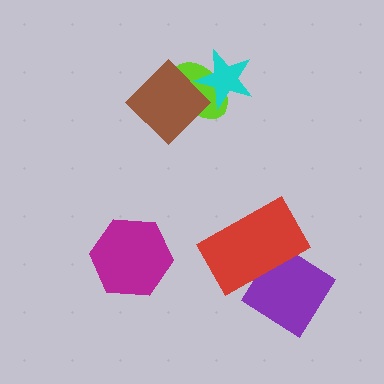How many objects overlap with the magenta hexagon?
0 objects overlap with the magenta hexagon.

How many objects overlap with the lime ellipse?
2 objects overlap with the lime ellipse.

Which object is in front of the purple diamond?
The red rectangle is in front of the purple diamond.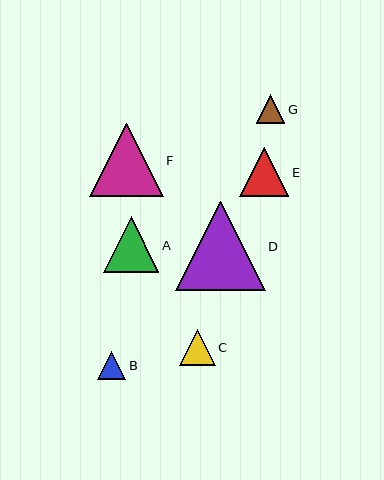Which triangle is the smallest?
Triangle B is the smallest with a size of approximately 28 pixels.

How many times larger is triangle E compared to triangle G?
Triangle E is approximately 1.7 times the size of triangle G.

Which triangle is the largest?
Triangle D is the largest with a size of approximately 89 pixels.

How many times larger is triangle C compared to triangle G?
Triangle C is approximately 1.2 times the size of triangle G.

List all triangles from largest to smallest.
From largest to smallest: D, F, A, E, C, G, B.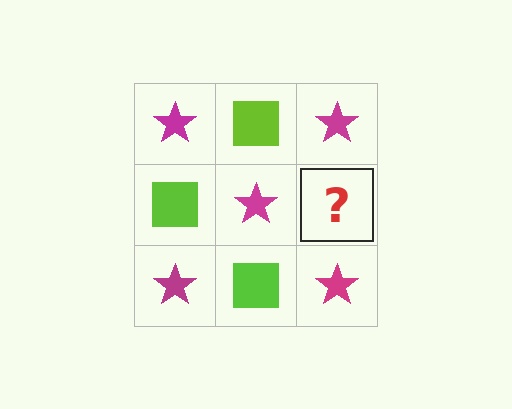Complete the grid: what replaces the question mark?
The question mark should be replaced with a lime square.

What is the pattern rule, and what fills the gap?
The rule is that it alternates magenta star and lime square in a checkerboard pattern. The gap should be filled with a lime square.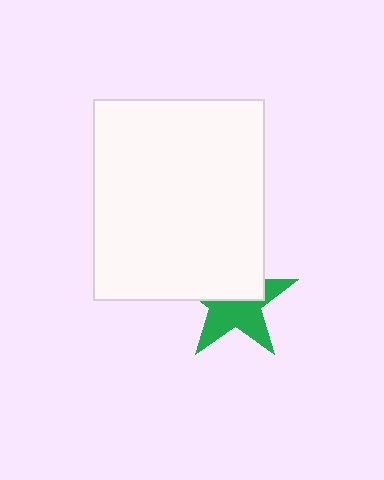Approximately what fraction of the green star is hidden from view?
Roughly 48% of the green star is hidden behind the white rectangle.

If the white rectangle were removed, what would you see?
You would see the complete green star.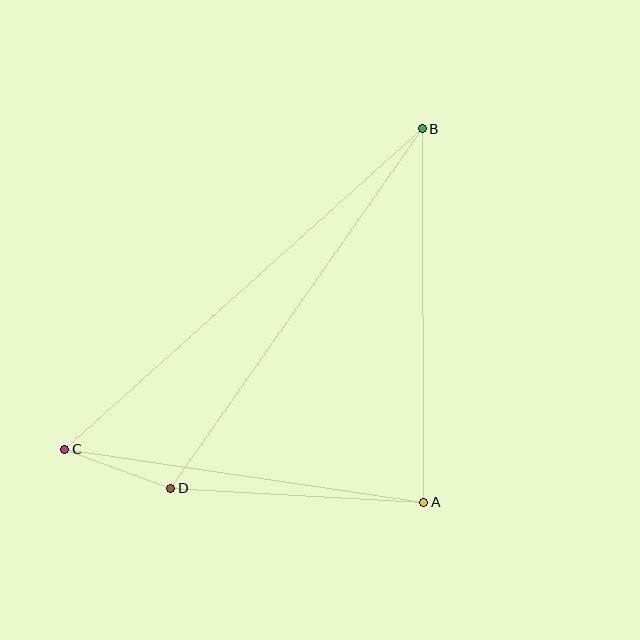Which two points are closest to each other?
Points C and D are closest to each other.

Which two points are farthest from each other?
Points B and C are farthest from each other.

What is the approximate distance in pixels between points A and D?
The distance between A and D is approximately 253 pixels.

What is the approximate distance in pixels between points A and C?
The distance between A and C is approximately 363 pixels.